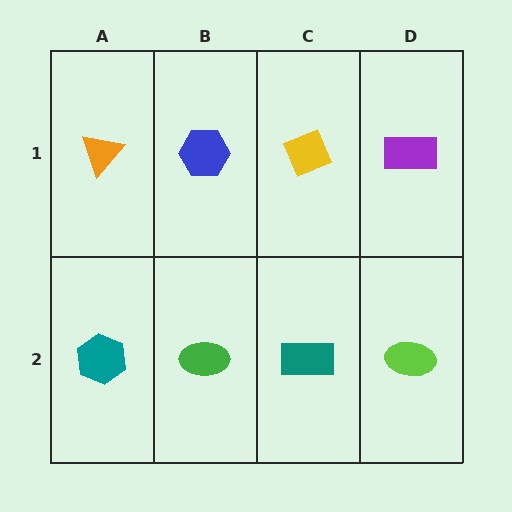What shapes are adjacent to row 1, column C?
A teal rectangle (row 2, column C), a blue hexagon (row 1, column B), a purple rectangle (row 1, column D).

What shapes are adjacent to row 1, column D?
A lime ellipse (row 2, column D), a yellow diamond (row 1, column C).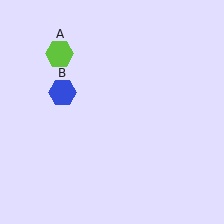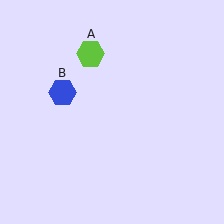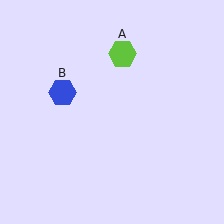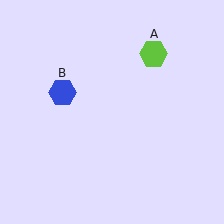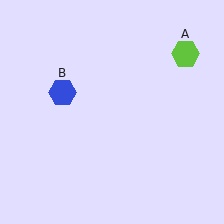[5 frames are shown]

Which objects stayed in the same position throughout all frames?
Blue hexagon (object B) remained stationary.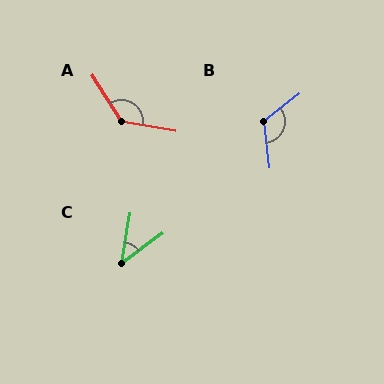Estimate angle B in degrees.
Approximately 120 degrees.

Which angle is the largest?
A, at approximately 133 degrees.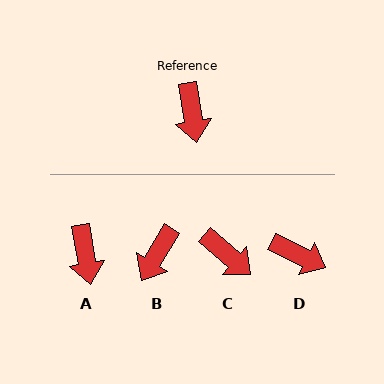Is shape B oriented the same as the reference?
No, it is off by about 40 degrees.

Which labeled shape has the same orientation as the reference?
A.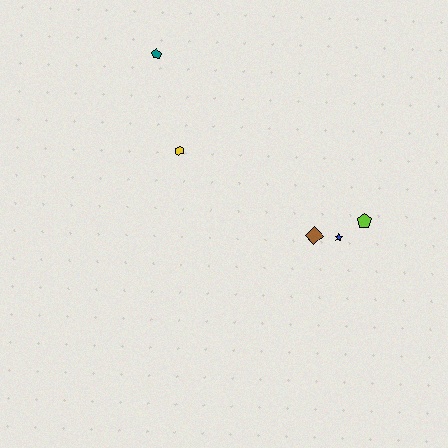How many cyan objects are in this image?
There are no cyan objects.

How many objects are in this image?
There are 5 objects.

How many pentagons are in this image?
There are 2 pentagons.